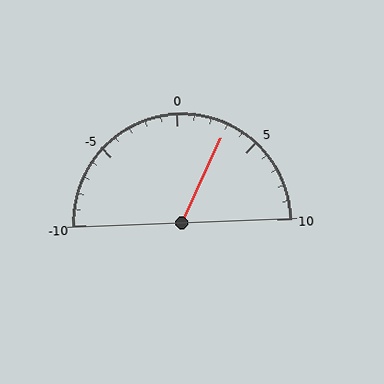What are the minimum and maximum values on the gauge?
The gauge ranges from -10 to 10.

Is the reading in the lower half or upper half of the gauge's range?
The reading is in the upper half of the range (-10 to 10).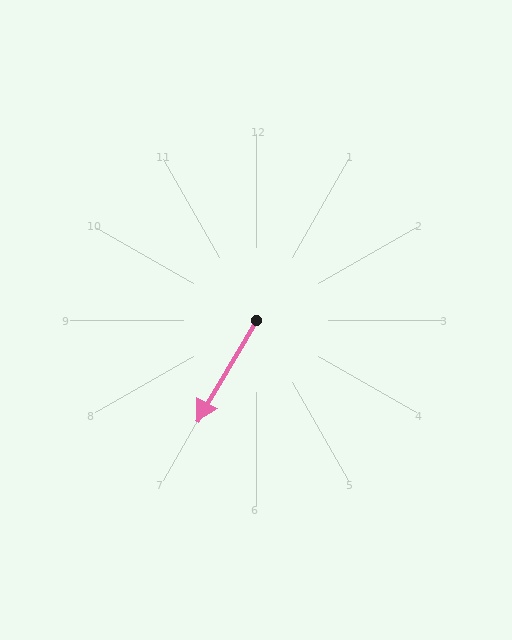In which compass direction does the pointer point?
Southwest.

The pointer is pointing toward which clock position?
Roughly 7 o'clock.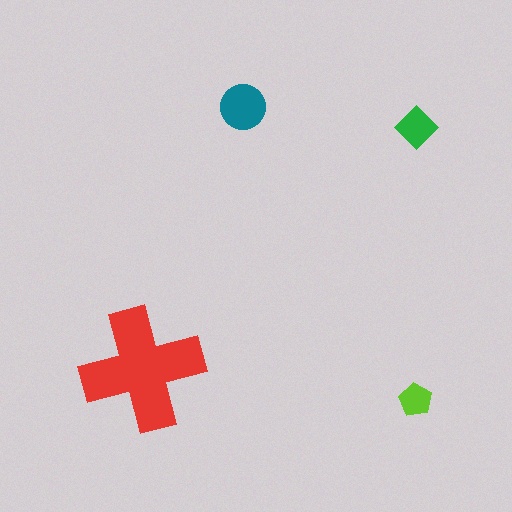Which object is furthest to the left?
The red cross is leftmost.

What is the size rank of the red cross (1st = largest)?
1st.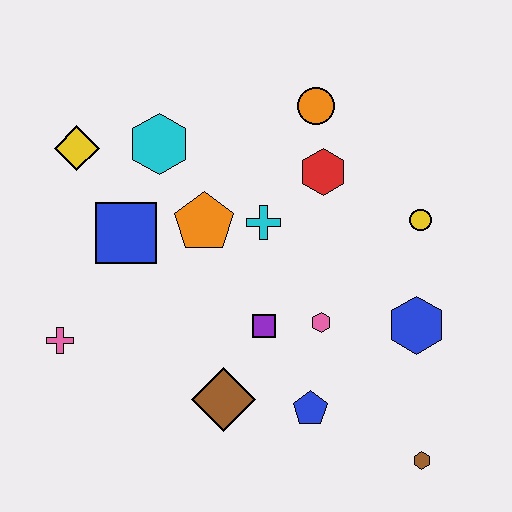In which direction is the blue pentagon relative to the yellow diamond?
The blue pentagon is below the yellow diamond.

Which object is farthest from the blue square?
The brown hexagon is farthest from the blue square.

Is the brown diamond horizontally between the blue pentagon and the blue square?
Yes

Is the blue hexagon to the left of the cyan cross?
No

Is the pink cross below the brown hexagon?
No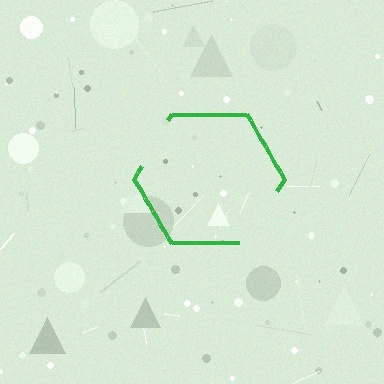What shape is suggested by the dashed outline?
The dashed outline suggests a hexagon.